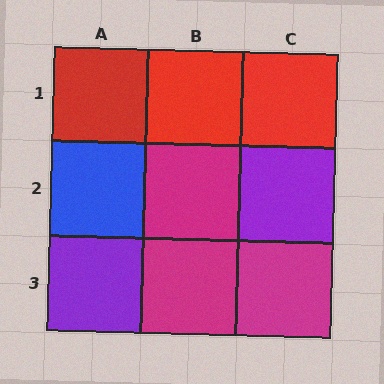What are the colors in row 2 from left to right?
Blue, magenta, purple.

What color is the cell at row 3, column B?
Magenta.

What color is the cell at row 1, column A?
Red.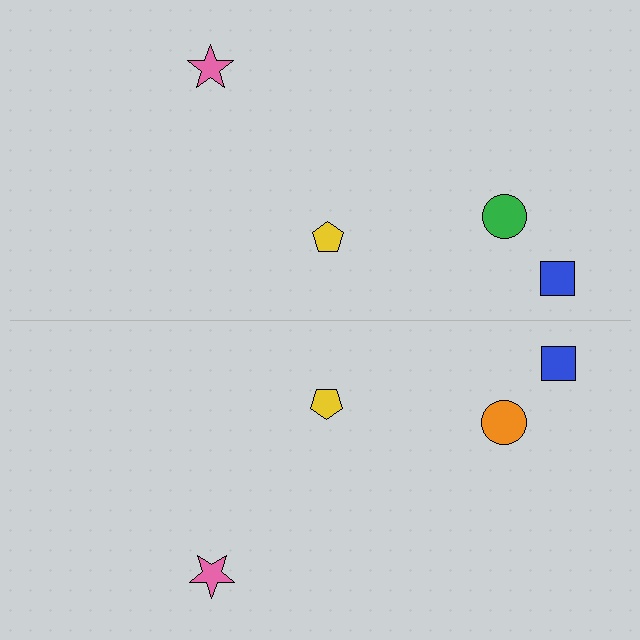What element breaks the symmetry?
The orange circle on the bottom side breaks the symmetry — its mirror counterpart is green.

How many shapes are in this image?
There are 8 shapes in this image.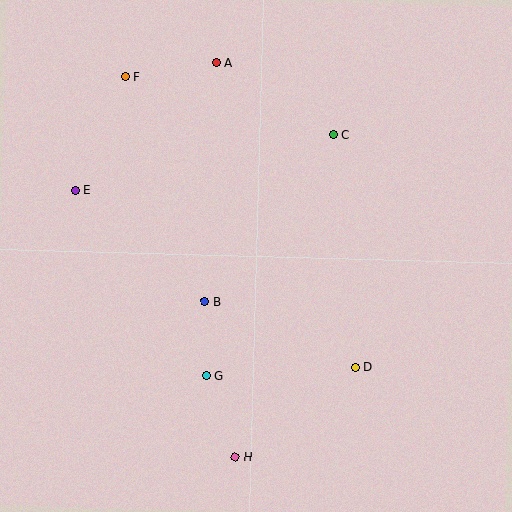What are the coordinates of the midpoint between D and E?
The midpoint between D and E is at (215, 279).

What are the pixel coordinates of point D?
Point D is at (355, 367).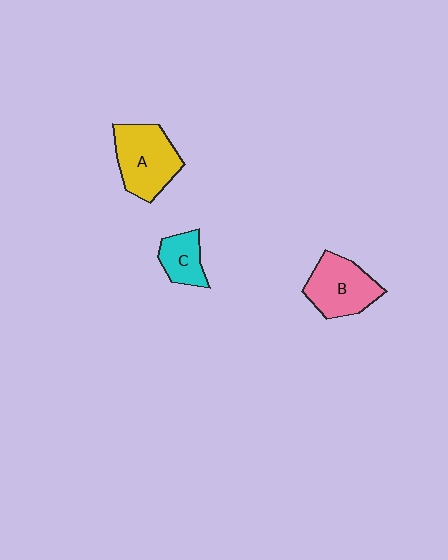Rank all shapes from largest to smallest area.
From largest to smallest: A (yellow), B (pink), C (cyan).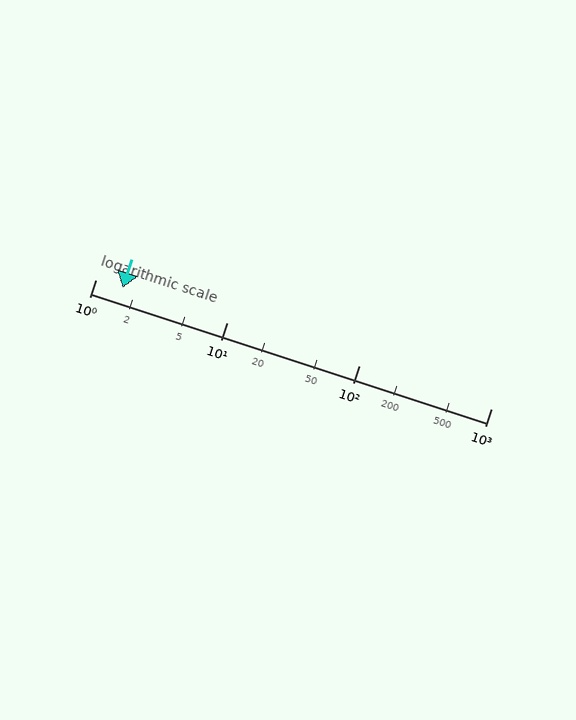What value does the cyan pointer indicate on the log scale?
The pointer indicates approximately 1.6.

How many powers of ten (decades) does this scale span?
The scale spans 3 decades, from 1 to 1000.